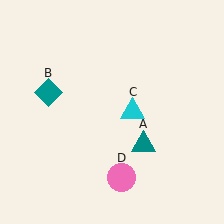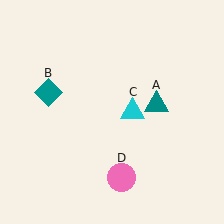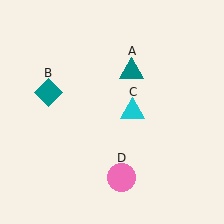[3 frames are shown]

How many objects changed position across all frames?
1 object changed position: teal triangle (object A).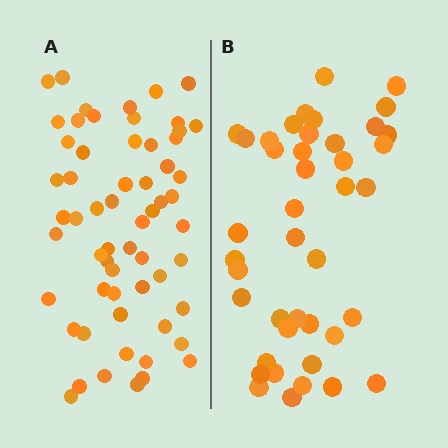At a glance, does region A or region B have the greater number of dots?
Region A (the left region) has more dots.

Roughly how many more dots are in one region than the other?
Region A has approximately 20 more dots than region B.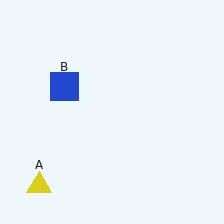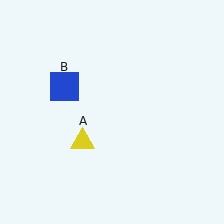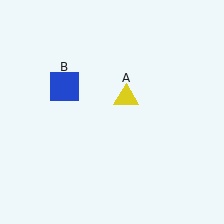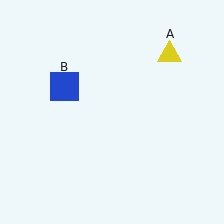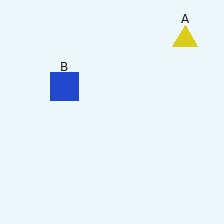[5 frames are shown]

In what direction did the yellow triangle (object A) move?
The yellow triangle (object A) moved up and to the right.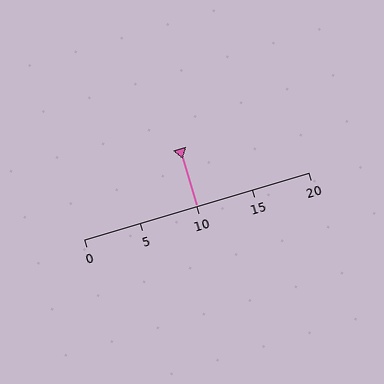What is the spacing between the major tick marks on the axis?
The major ticks are spaced 5 apart.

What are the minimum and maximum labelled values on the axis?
The axis runs from 0 to 20.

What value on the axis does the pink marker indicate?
The marker indicates approximately 10.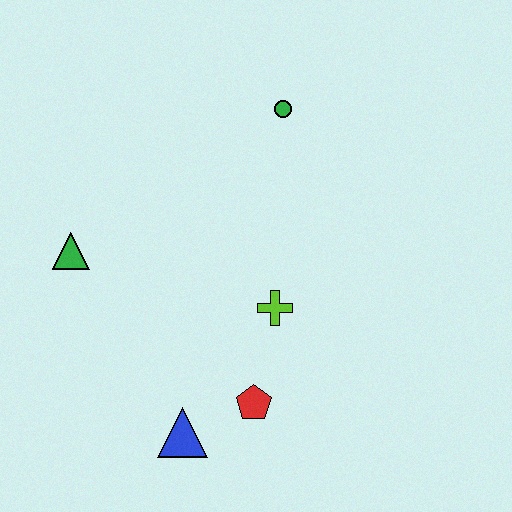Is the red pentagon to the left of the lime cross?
Yes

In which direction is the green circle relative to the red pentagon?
The green circle is above the red pentagon.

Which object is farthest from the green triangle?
The green circle is farthest from the green triangle.